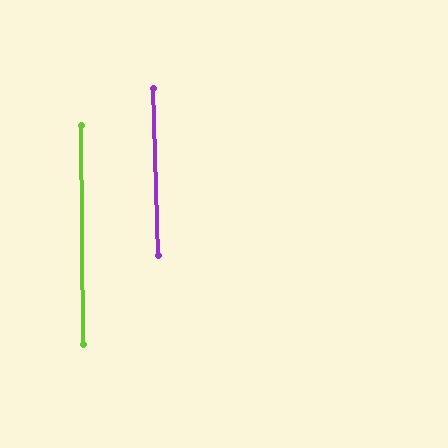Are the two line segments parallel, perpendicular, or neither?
Parallel — their directions differ by only 1.0°.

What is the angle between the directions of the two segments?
Approximately 1 degree.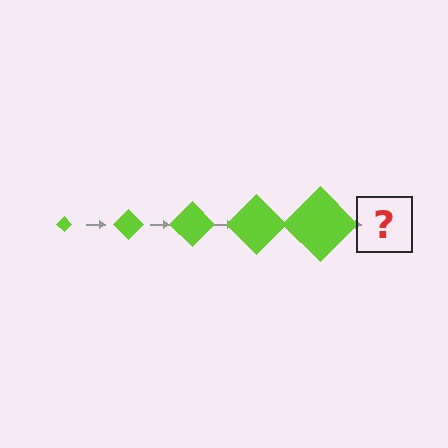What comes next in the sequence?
The next element should be a lime diamond, larger than the previous one.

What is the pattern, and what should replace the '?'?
The pattern is that the diamond gets progressively larger each step. The '?' should be a lime diamond, larger than the previous one.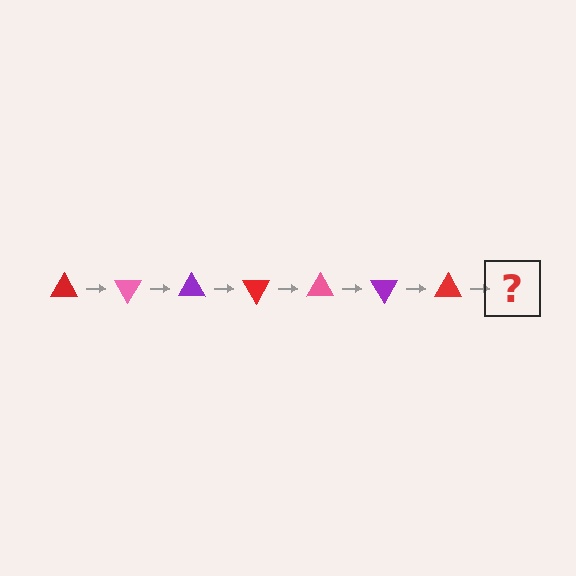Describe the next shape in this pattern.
It should be a pink triangle, rotated 420 degrees from the start.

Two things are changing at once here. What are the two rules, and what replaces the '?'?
The two rules are that it rotates 60 degrees each step and the color cycles through red, pink, and purple. The '?' should be a pink triangle, rotated 420 degrees from the start.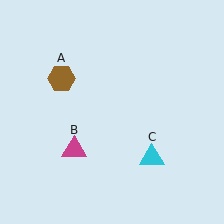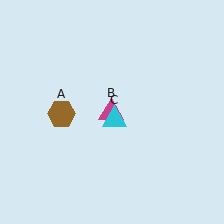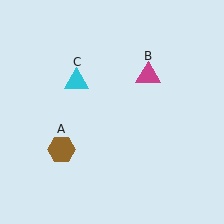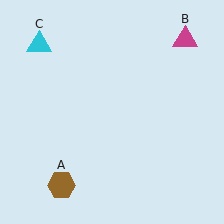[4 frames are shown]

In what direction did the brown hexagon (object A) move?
The brown hexagon (object A) moved down.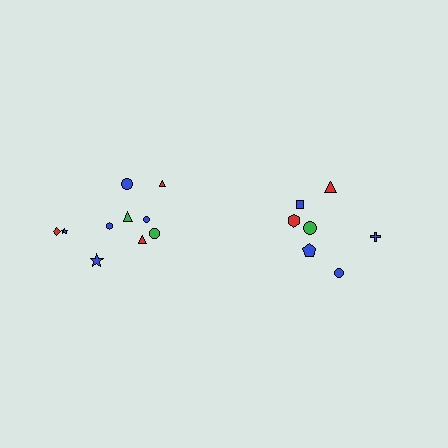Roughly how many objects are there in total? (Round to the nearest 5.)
Roughly 15 objects in total.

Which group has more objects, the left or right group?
The left group.